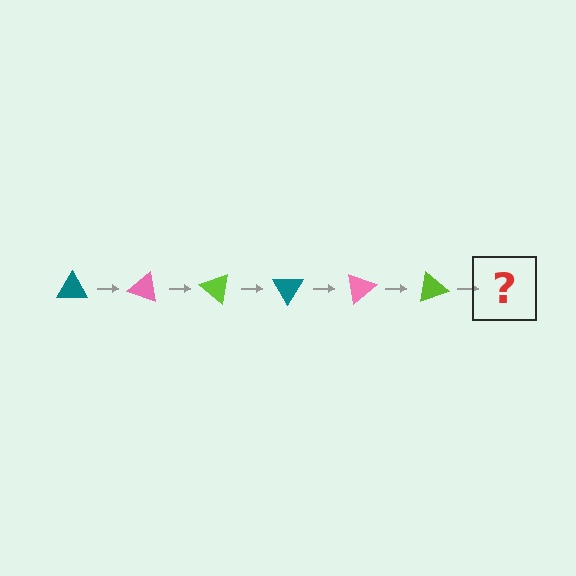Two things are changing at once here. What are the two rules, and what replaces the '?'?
The two rules are that it rotates 20 degrees each step and the color cycles through teal, pink, and lime. The '?' should be a teal triangle, rotated 120 degrees from the start.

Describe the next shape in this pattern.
It should be a teal triangle, rotated 120 degrees from the start.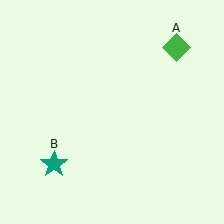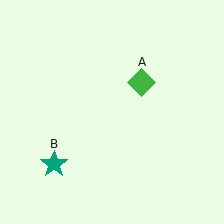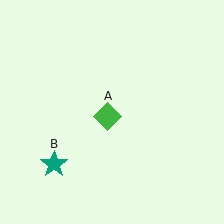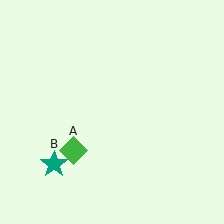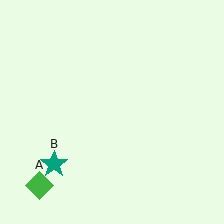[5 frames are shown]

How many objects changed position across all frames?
1 object changed position: green diamond (object A).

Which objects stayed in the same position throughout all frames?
Teal star (object B) remained stationary.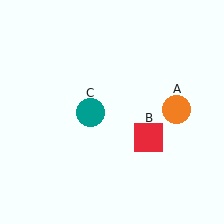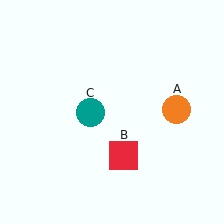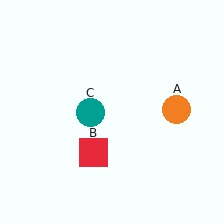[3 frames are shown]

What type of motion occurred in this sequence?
The red square (object B) rotated clockwise around the center of the scene.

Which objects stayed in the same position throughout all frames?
Orange circle (object A) and teal circle (object C) remained stationary.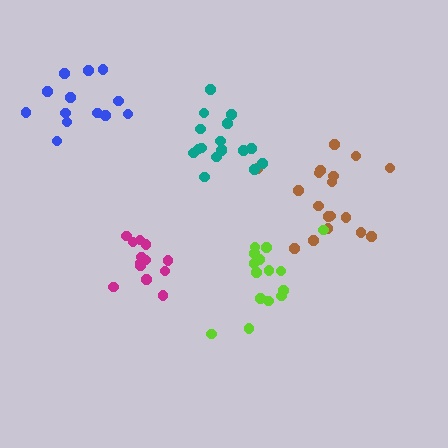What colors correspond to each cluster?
The clusters are colored: brown, magenta, blue, teal, lime.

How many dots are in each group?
Group 1: 18 dots, Group 2: 13 dots, Group 3: 13 dots, Group 4: 17 dots, Group 5: 15 dots (76 total).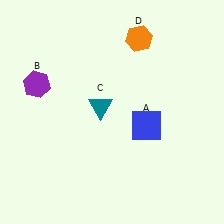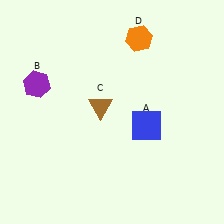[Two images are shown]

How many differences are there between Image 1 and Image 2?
There is 1 difference between the two images.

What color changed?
The triangle (C) changed from teal in Image 1 to brown in Image 2.